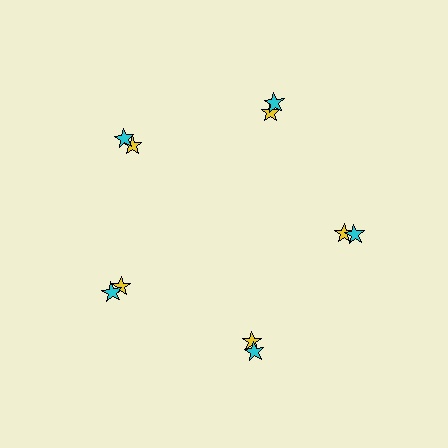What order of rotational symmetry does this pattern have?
This pattern has 5-fold rotational symmetry.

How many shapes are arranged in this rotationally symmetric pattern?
There are 10 shapes, arranged in 5 groups of 2.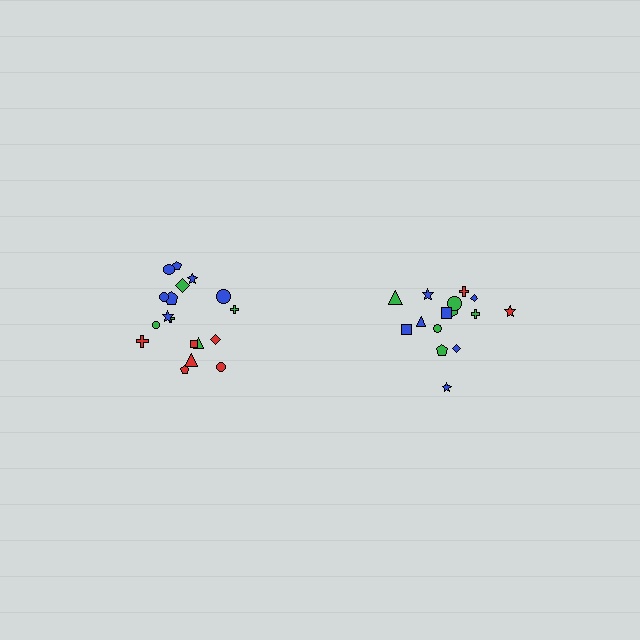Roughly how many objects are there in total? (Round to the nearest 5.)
Roughly 35 objects in total.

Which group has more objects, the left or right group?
The left group.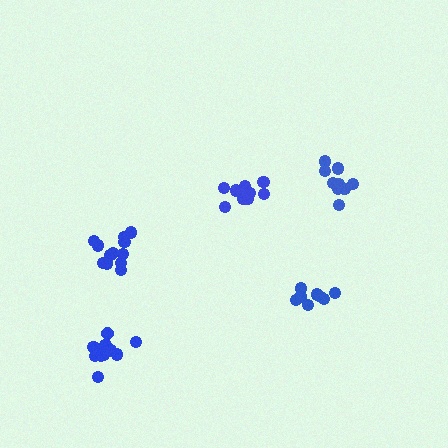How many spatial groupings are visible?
There are 5 spatial groupings.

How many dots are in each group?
Group 1: 9 dots, Group 2: 10 dots, Group 3: 12 dots, Group 4: 8 dots, Group 5: 10 dots (49 total).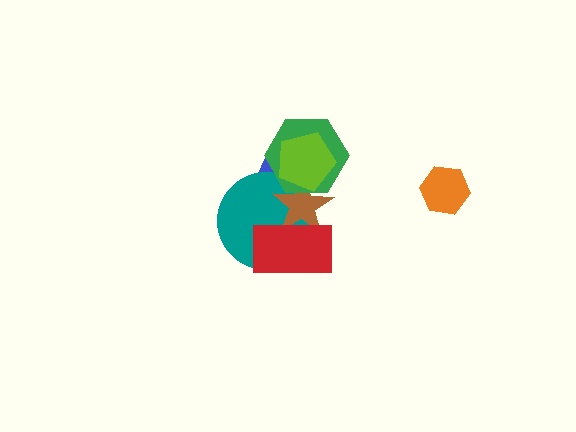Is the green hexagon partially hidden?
Yes, it is partially covered by another shape.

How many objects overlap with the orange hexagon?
0 objects overlap with the orange hexagon.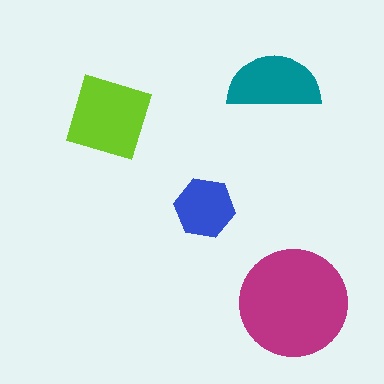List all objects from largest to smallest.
The magenta circle, the lime square, the teal semicircle, the blue hexagon.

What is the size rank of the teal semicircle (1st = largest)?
3rd.